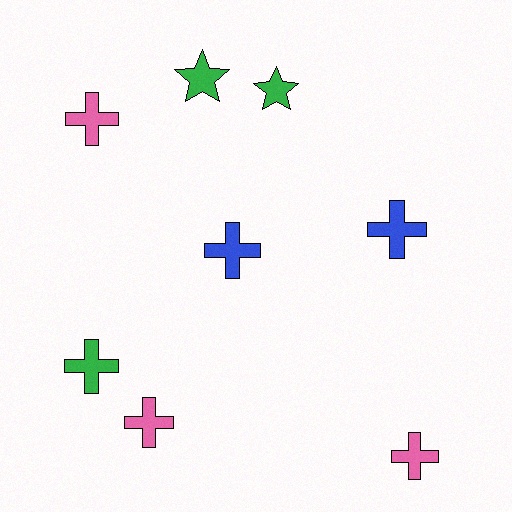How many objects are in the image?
There are 8 objects.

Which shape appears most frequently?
Cross, with 6 objects.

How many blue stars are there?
There are no blue stars.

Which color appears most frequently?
Pink, with 3 objects.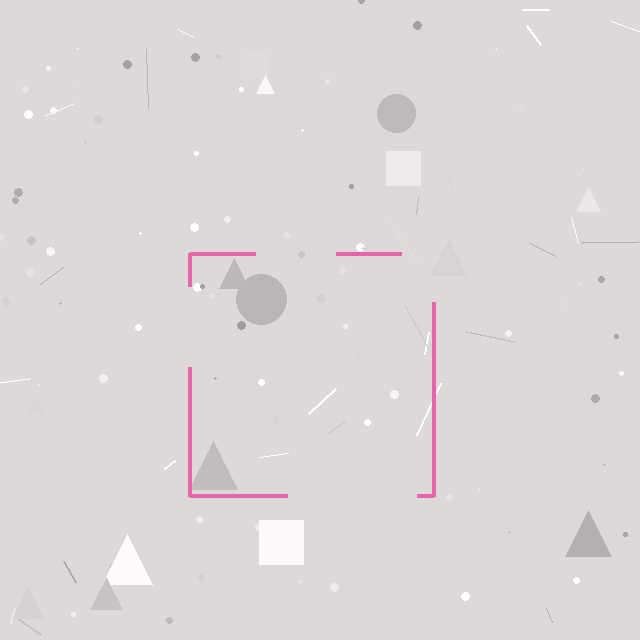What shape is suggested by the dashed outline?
The dashed outline suggests a square.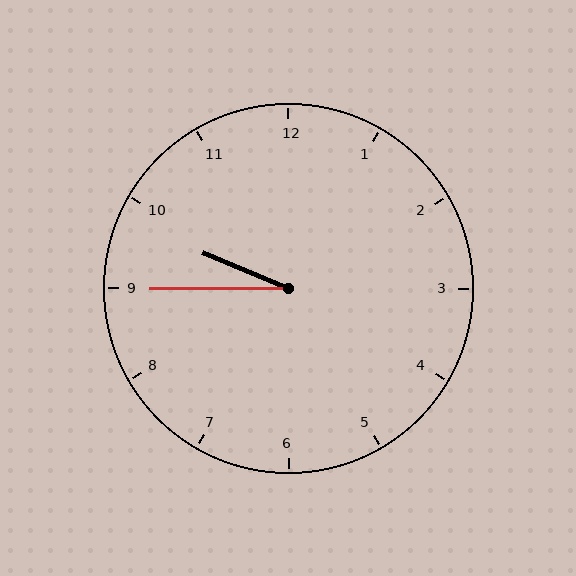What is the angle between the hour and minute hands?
Approximately 22 degrees.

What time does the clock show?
9:45.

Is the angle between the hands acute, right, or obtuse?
It is acute.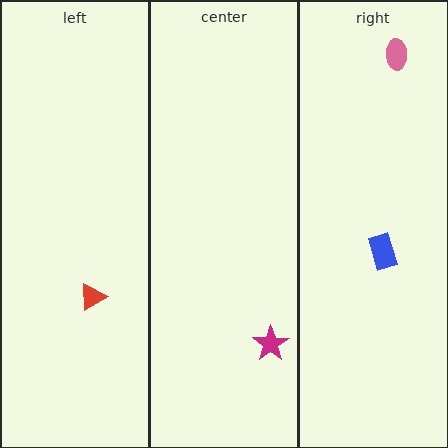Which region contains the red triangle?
The left region.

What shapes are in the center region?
The magenta star.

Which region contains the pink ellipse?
The right region.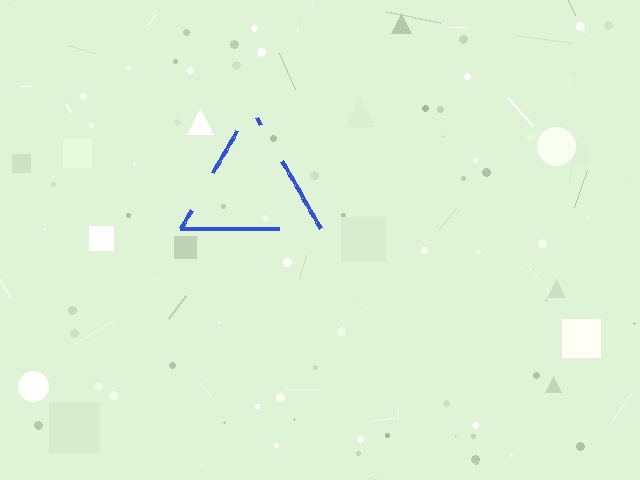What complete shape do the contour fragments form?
The contour fragments form a triangle.